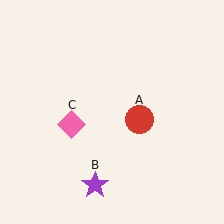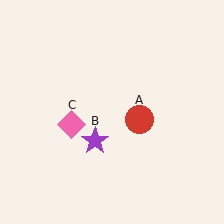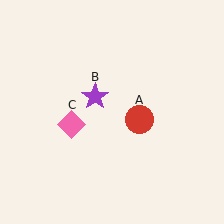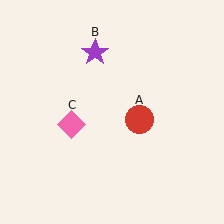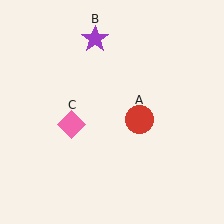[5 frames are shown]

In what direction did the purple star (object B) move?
The purple star (object B) moved up.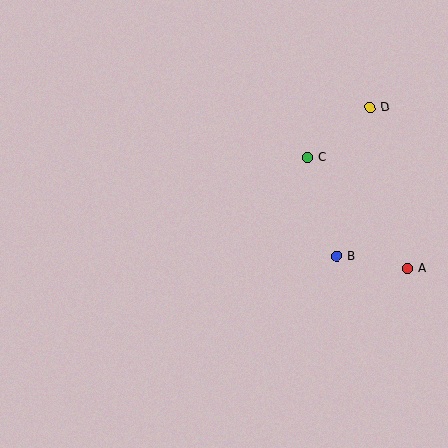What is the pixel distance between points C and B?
The distance between C and B is 103 pixels.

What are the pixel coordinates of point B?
Point B is at (337, 256).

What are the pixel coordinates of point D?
Point D is at (370, 108).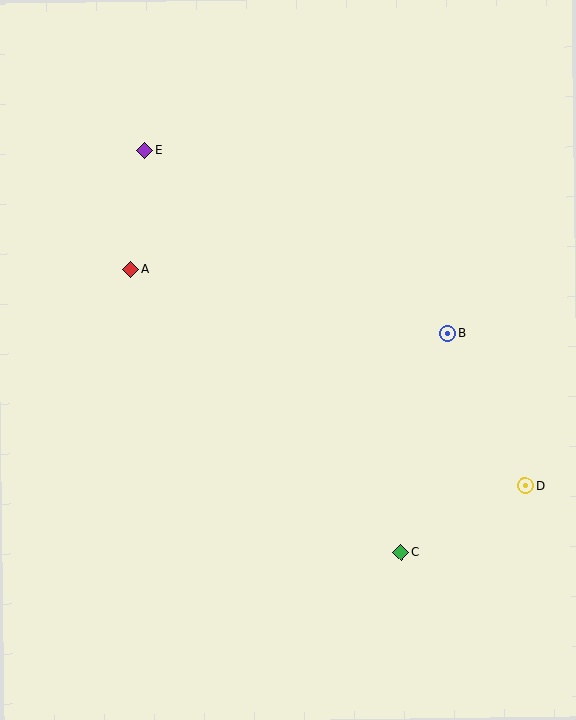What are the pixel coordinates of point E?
Point E is at (145, 150).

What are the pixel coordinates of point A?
Point A is at (131, 269).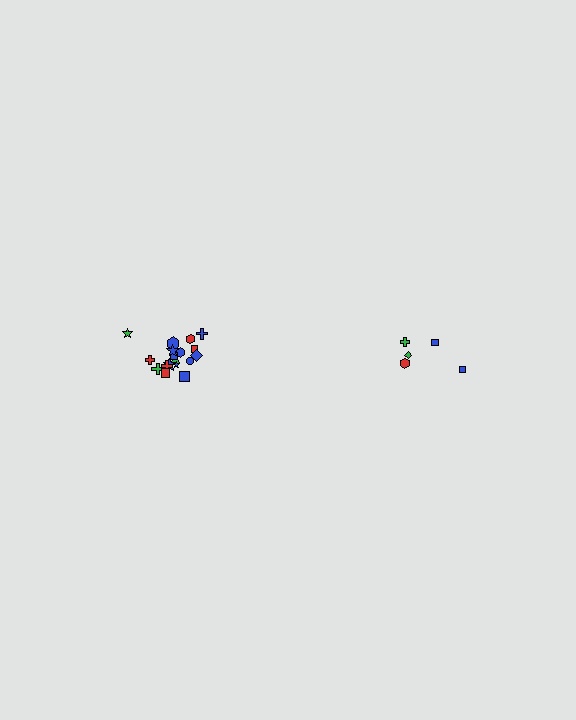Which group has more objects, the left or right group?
The left group.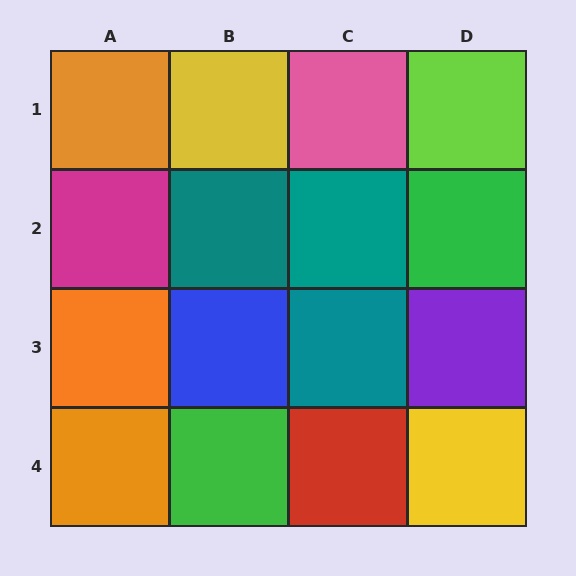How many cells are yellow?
2 cells are yellow.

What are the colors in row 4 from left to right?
Orange, green, red, yellow.